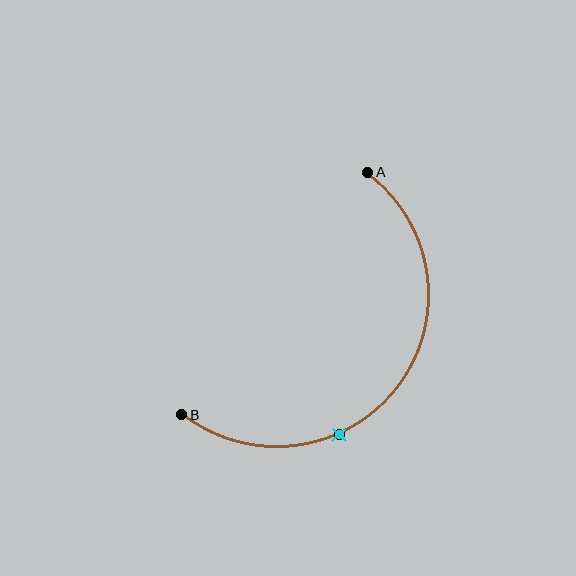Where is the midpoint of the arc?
The arc midpoint is the point on the curve farthest from the straight line joining A and B. It sits below and to the right of that line.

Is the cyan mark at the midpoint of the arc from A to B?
No. The cyan mark lies on the arc but is closer to endpoint B. The arc midpoint would be at the point on the curve equidistant along the arc from both A and B.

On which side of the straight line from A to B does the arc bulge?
The arc bulges below and to the right of the straight line connecting A and B.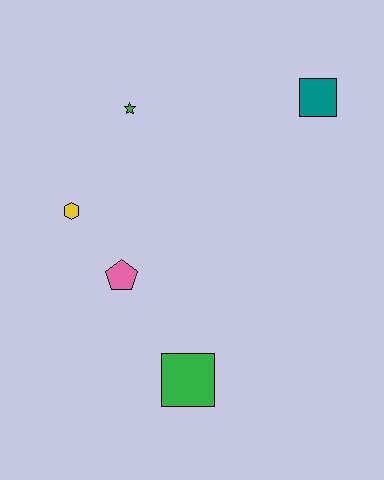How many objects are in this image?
There are 5 objects.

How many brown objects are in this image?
There are no brown objects.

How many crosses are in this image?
There are no crosses.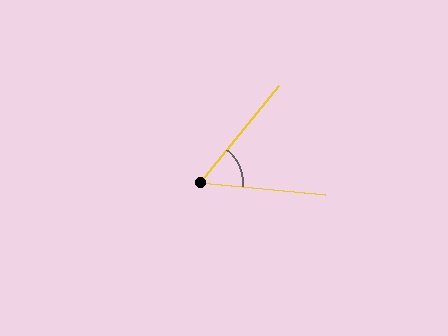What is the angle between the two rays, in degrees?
Approximately 57 degrees.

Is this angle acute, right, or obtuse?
It is acute.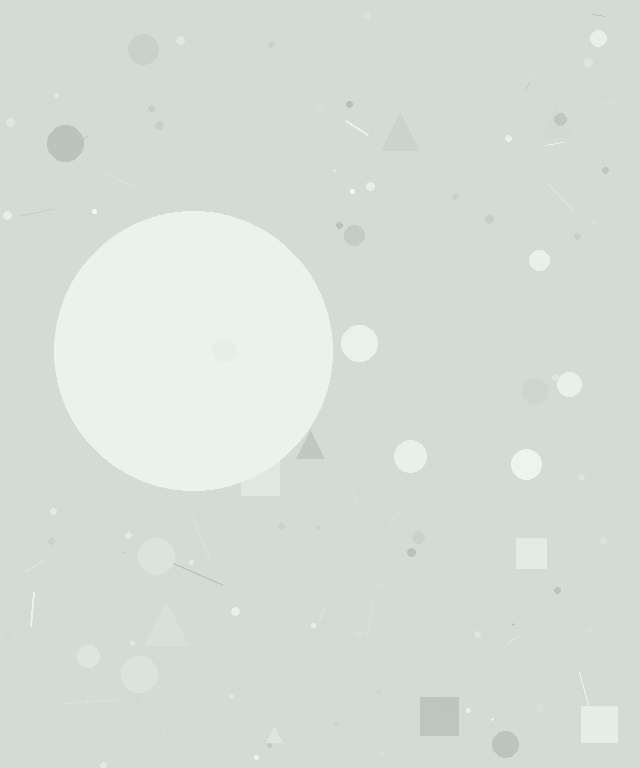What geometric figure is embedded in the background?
A circle is embedded in the background.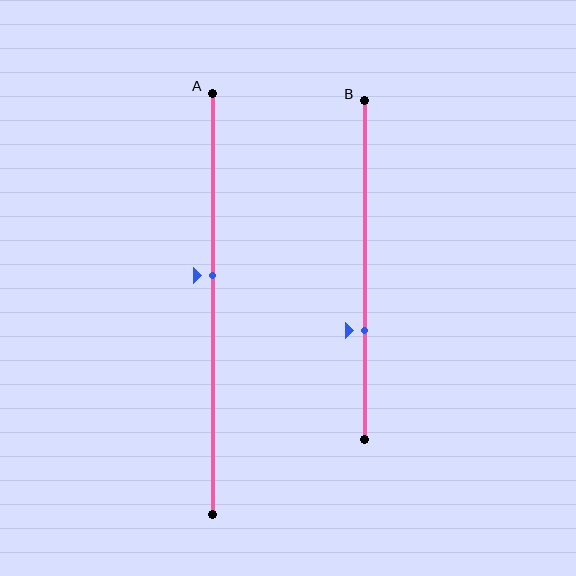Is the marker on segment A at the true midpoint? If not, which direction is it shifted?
No, the marker on segment A is shifted upward by about 7% of the segment length.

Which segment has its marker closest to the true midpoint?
Segment A has its marker closest to the true midpoint.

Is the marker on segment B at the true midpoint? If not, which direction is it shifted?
No, the marker on segment B is shifted downward by about 18% of the segment length.